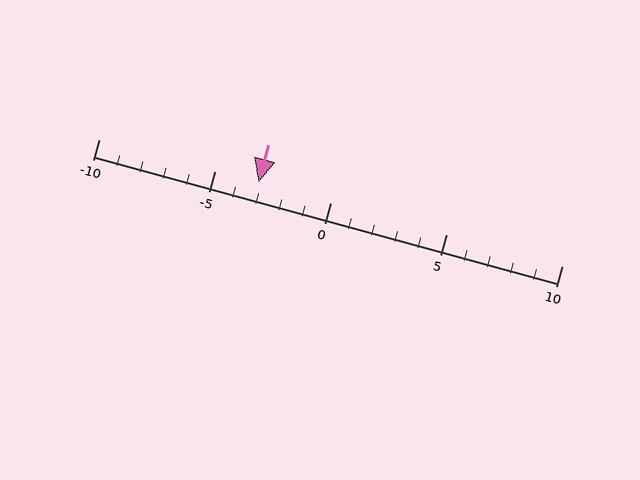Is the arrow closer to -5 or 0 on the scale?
The arrow is closer to -5.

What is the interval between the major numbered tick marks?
The major tick marks are spaced 5 units apart.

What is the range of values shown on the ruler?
The ruler shows values from -10 to 10.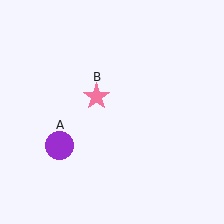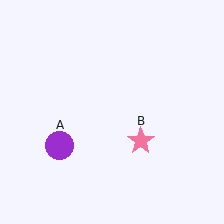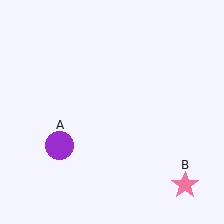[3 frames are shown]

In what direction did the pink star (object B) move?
The pink star (object B) moved down and to the right.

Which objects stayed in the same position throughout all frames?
Purple circle (object A) remained stationary.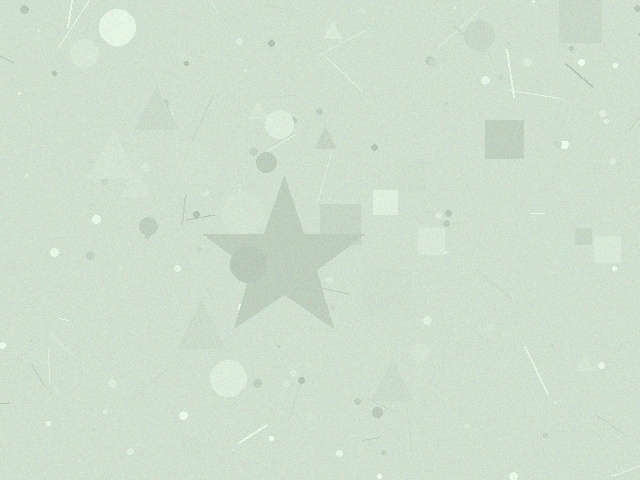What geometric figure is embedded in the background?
A star is embedded in the background.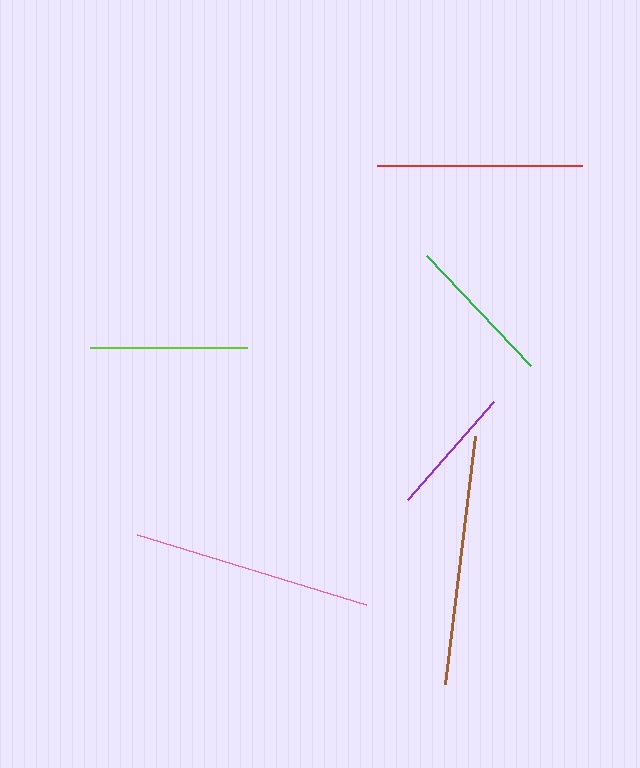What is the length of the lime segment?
The lime segment is approximately 157 pixels long.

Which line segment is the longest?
The brown line is the longest at approximately 251 pixels.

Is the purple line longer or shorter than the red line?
The red line is longer than the purple line.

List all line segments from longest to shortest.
From longest to shortest: brown, pink, red, lime, green, purple.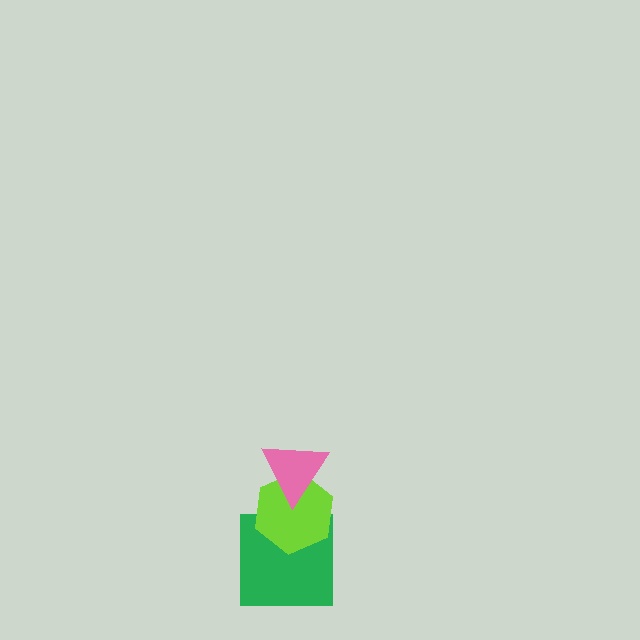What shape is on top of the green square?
The lime hexagon is on top of the green square.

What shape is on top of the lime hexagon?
The pink triangle is on top of the lime hexagon.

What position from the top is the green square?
The green square is 3rd from the top.